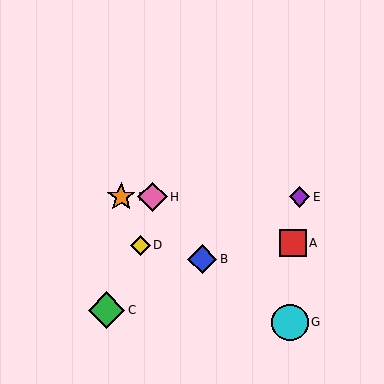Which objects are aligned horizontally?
Objects E, F, H are aligned horizontally.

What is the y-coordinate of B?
Object B is at y≈259.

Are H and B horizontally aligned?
No, H is at y≈197 and B is at y≈259.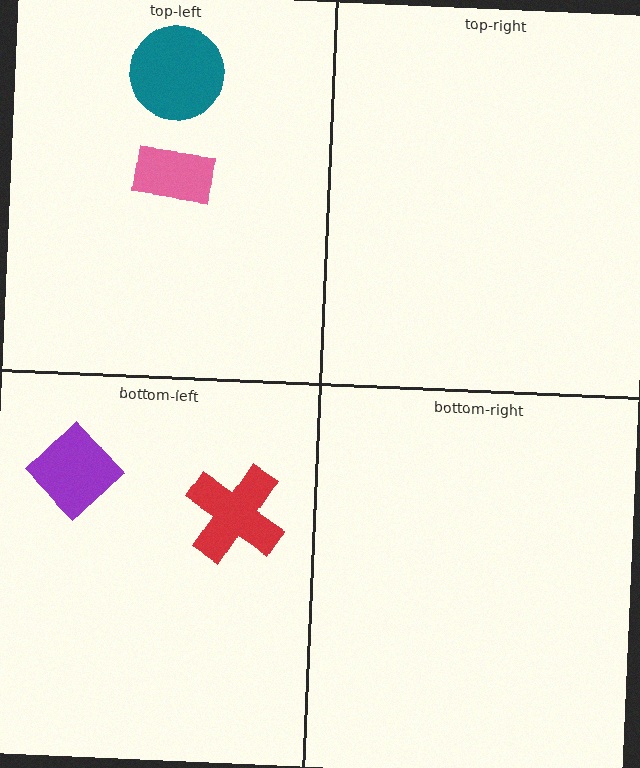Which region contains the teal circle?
The top-left region.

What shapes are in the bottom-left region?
The red cross, the purple diamond.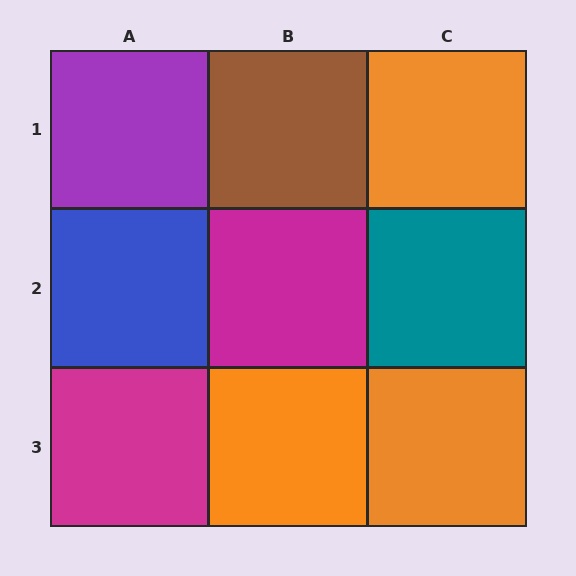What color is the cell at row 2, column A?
Blue.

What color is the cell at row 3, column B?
Orange.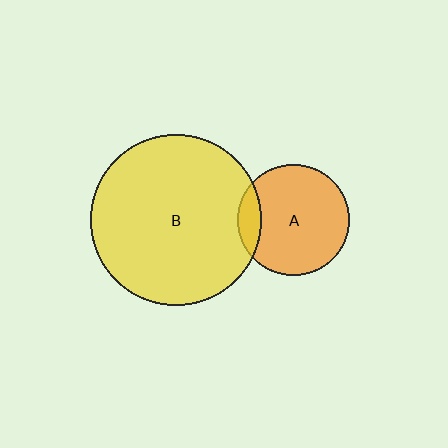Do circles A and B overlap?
Yes.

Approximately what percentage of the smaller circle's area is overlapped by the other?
Approximately 15%.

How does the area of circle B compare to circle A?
Approximately 2.4 times.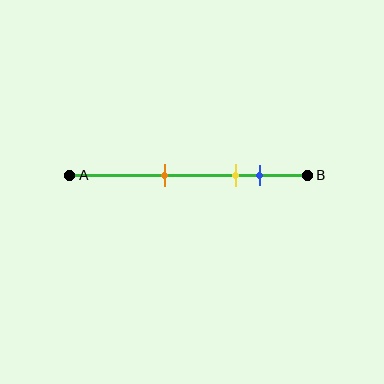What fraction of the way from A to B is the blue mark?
The blue mark is approximately 80% (0.8) of the way from A to B.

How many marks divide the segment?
There are 3 marks dividing the segment.